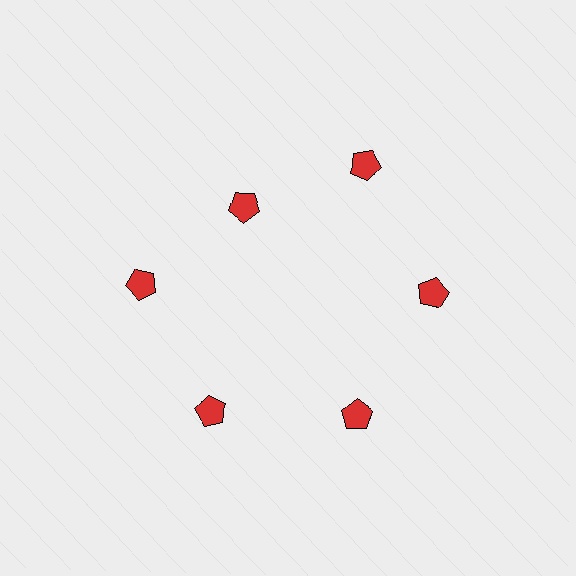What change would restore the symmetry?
The symmetry would be restored by moving it outward, back onto the ring so that all 6 pentagons sit at equal angles and equal distance from the center.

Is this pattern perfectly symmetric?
No. The 6 red pentagons are arranged in a ring, but one element near the 11 o'clock position is pulled inward toward the center, breaking the 6-fold rotational symmetry.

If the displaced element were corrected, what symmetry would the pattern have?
It would have 6-fold rotational symmetry — the pattern would map onto itself every 60 degrees.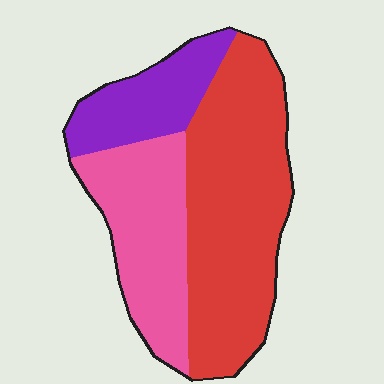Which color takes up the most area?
Red, at roughly 50%.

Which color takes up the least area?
Purple, at roughly 20%.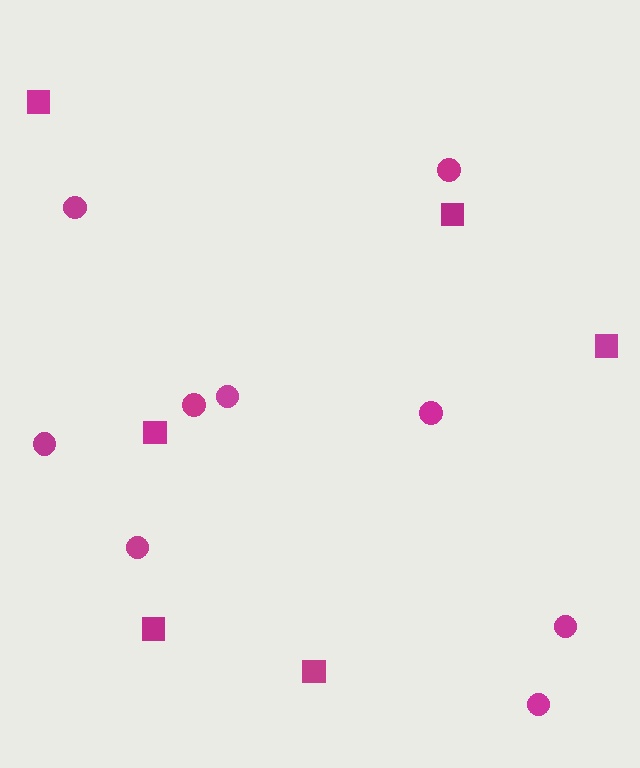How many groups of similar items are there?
There are 2 groups: one group of circles (9) and one group of squares (6).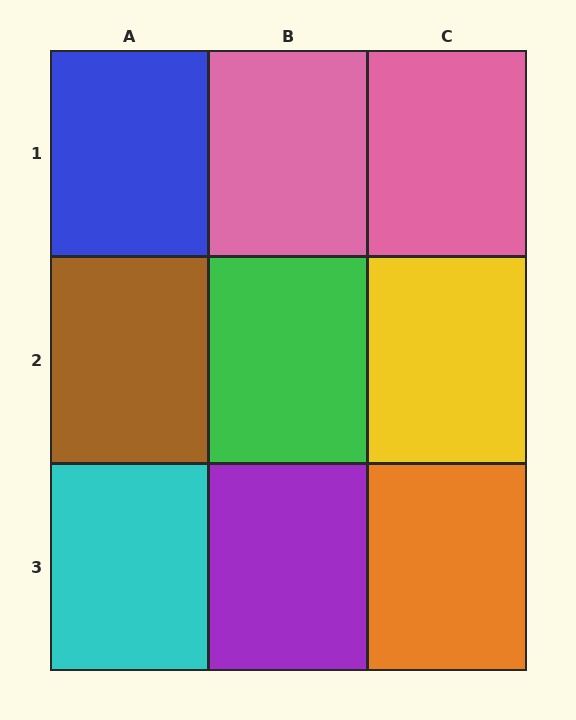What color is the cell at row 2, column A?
Brown.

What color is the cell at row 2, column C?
Yellow.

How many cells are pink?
2 cells are pink.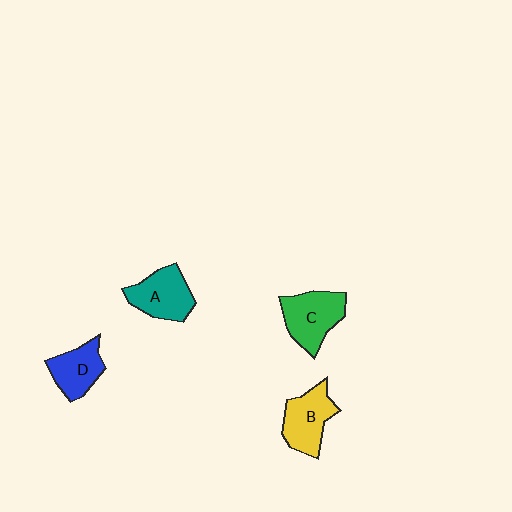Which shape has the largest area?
Shape C (green).